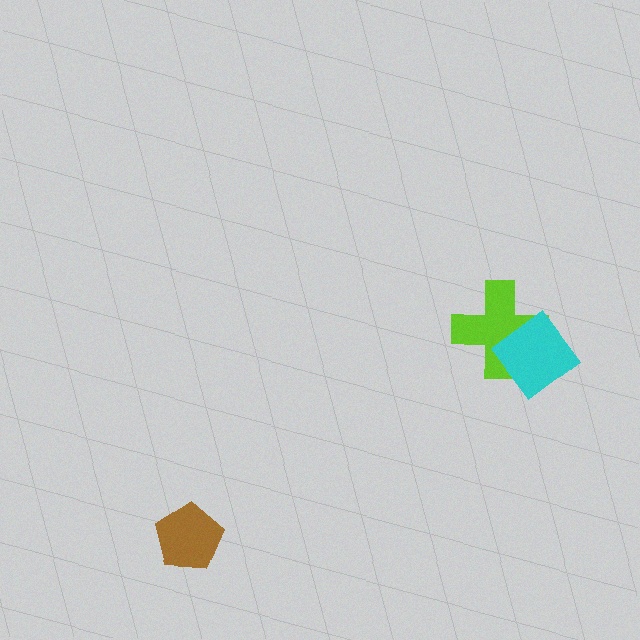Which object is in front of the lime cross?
The cyan diamond is in front of the lime cross.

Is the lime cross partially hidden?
Yes, it is partially covered by another shape.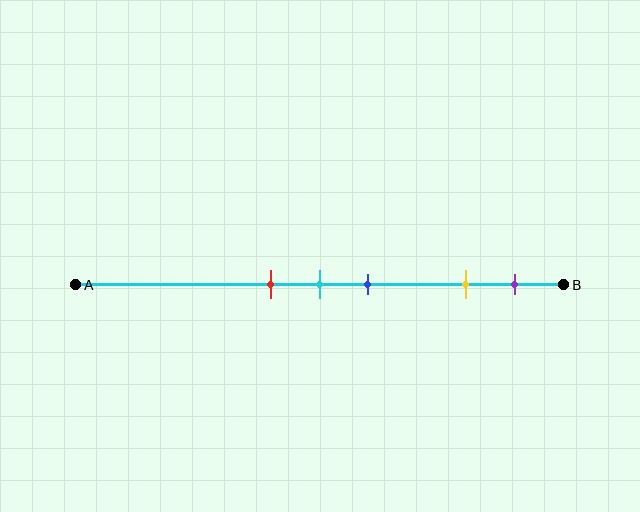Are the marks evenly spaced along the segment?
No, the marks are not evenly spaced.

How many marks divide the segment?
There are 5 marks dividing the segment.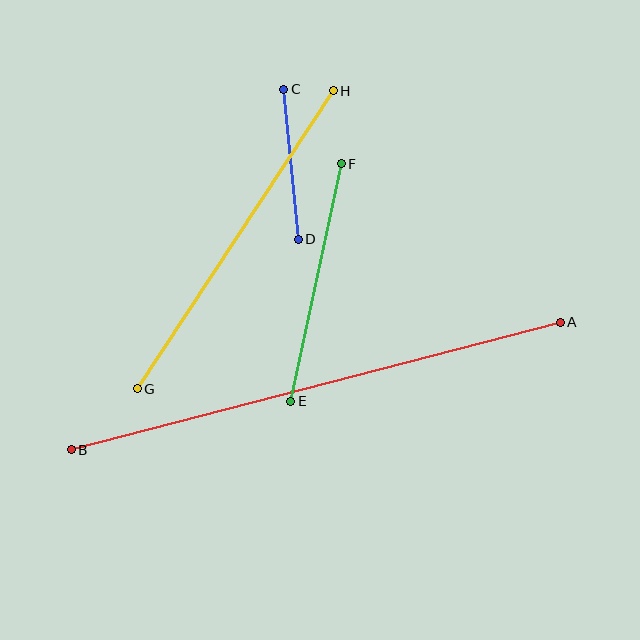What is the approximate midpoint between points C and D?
The midpoint is at approximately (291, 164) pixels.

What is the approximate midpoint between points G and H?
The midpoint is at approximately (235, 240) pixels.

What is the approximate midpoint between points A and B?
The midpoint is at approximately (316, 386) pixels.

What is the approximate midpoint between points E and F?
The midpoint is at approximately (316, 282) pixels.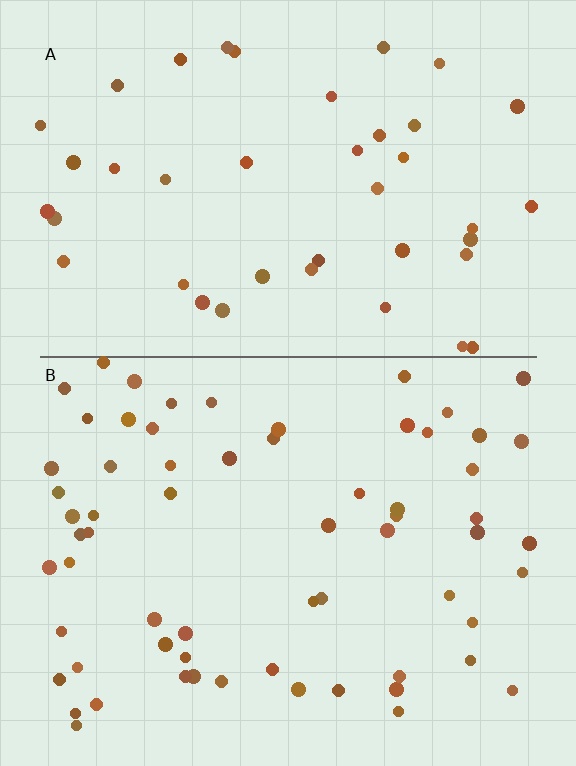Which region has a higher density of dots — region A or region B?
B (the bottom).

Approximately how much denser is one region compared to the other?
Approximately 1.6× — region B over region A.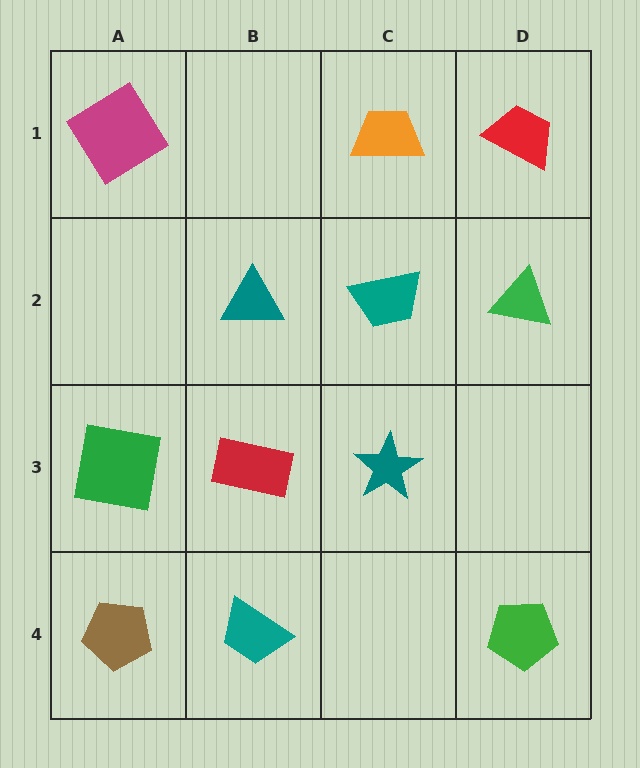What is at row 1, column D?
A red trapezoid.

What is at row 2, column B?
A teal triangle.